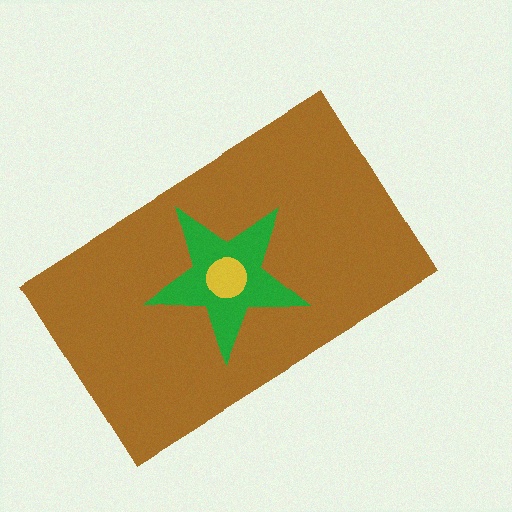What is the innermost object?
The yellow circle.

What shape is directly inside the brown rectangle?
The green star.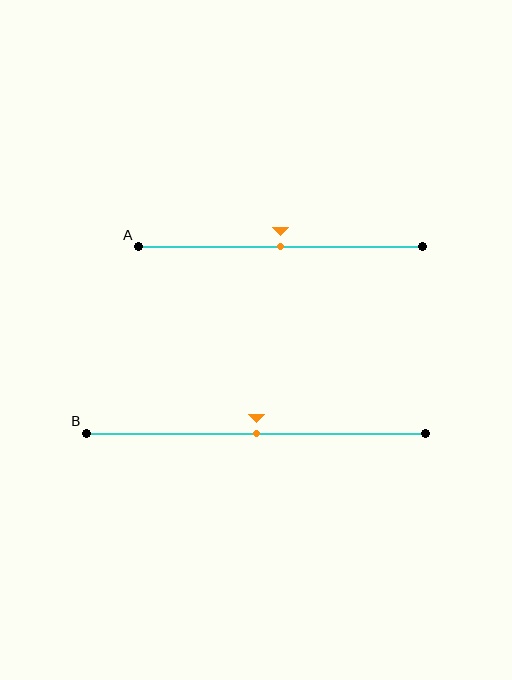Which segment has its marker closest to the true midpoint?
Segment A has its marker closest to the true midpoint.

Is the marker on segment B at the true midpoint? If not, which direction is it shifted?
Yes, the marker on segment B is at the true midpoint.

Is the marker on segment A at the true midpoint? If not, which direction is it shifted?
Yes, the marker on segment A is at the true midpoint.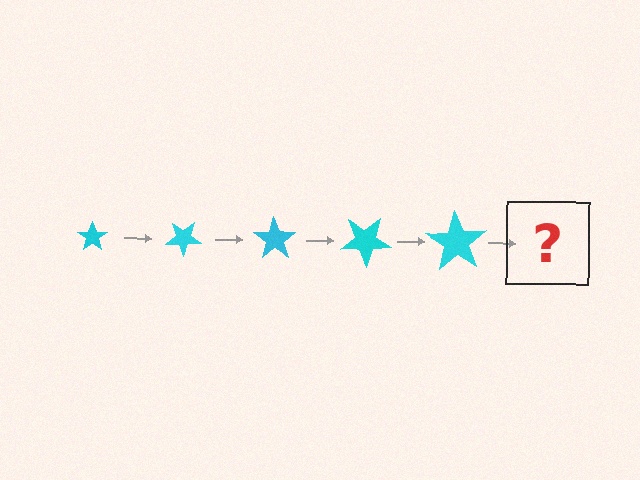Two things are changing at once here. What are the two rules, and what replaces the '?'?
The two rules are that the star grows larger each step and it rotates 35 degrees each step. The '?' should be a star, larger than the previous one and rotated 175 degrees from the start.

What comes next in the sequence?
The next element should be a star, larger than the previous one and rotated 175 degrees from the start.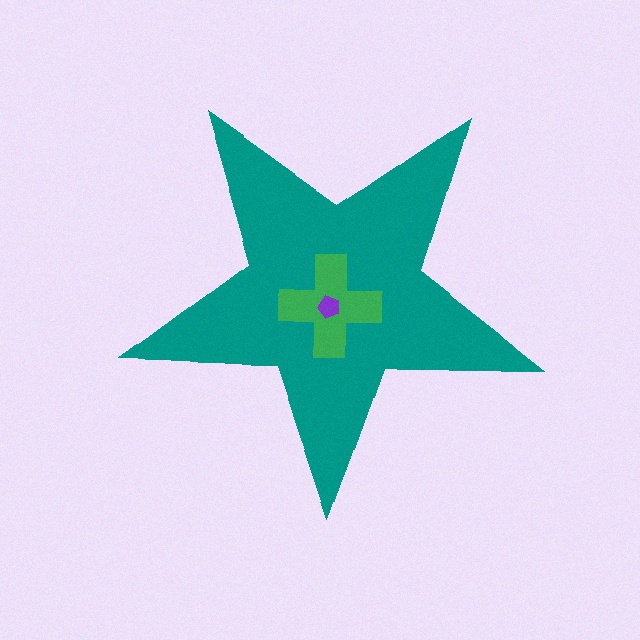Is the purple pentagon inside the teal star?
Yes.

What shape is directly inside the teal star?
The green cross.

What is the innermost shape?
The purple pentagon.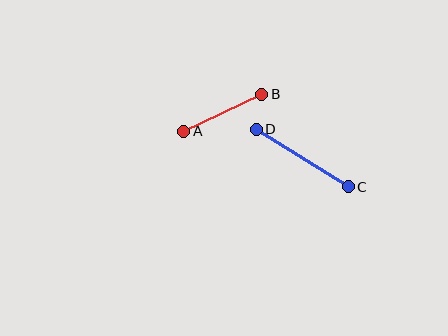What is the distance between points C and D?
The distance is approximately 109 pixels.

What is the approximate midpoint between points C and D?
The midpoint is at approximately (302, 158) pixels.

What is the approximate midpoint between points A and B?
The midpoint is at approximately (223, 113) pixels.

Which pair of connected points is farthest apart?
Points C and D are farthest apart.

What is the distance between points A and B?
The distance is approximately 87 pixels.